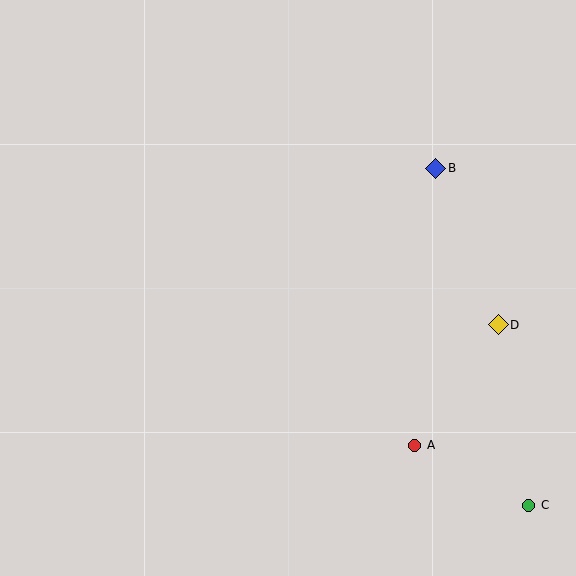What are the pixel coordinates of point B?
Point B is at (436, 168).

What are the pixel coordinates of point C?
Point C is at (529, 505).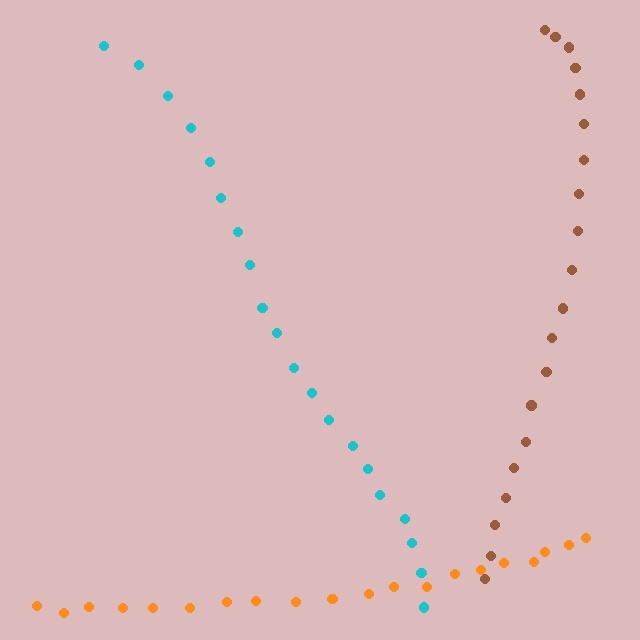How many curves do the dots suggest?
There are 3 distinct paths.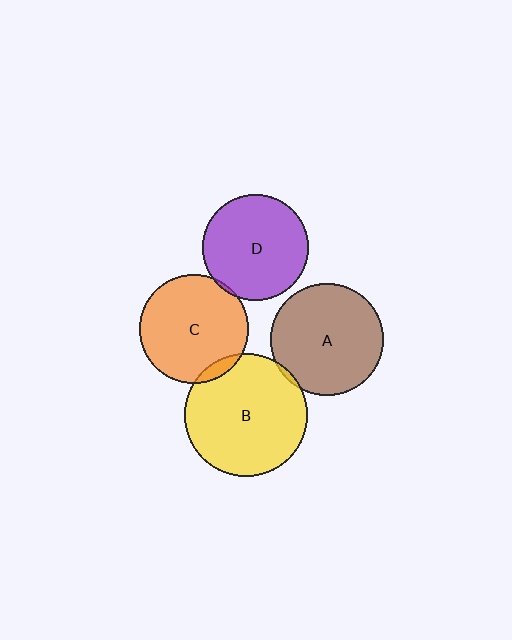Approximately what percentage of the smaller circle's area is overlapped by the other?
Approximately 5%.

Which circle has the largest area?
Circle B (yellow).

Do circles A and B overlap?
Yes.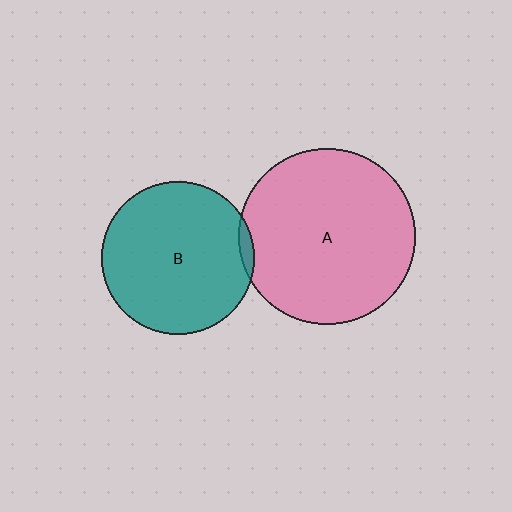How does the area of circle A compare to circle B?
Approximately 1.3 times.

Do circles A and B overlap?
Yes.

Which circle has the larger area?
Circle A (pink).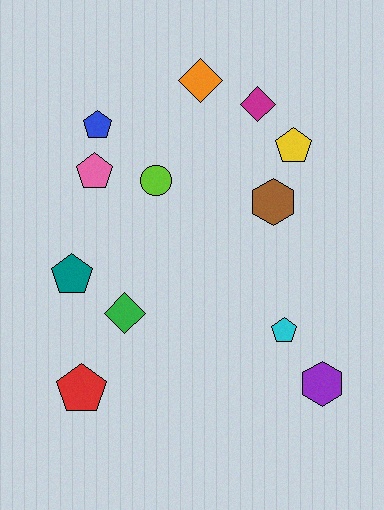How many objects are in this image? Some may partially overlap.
There are 12 objects.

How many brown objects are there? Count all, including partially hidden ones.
There is 1 brown object.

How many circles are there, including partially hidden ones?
There is 1 circle.